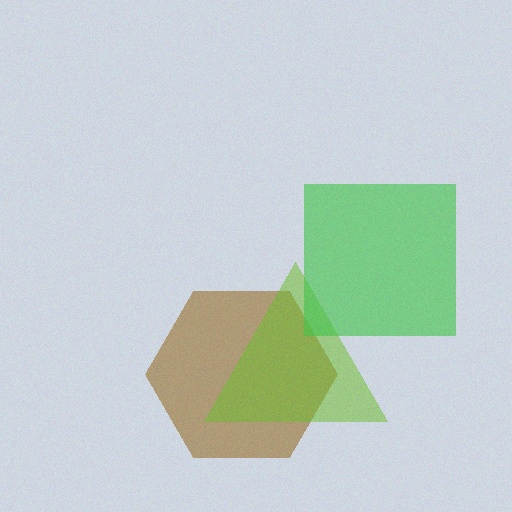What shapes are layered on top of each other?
The layered shapes are: a brown hexagon, a lime triangle, a green square.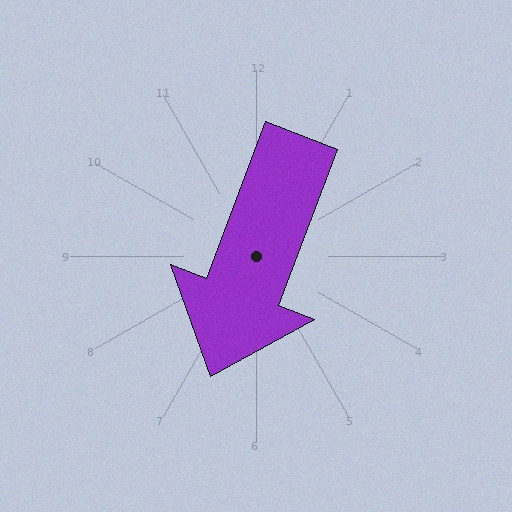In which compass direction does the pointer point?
South.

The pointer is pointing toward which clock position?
Roughly 7 o'clock.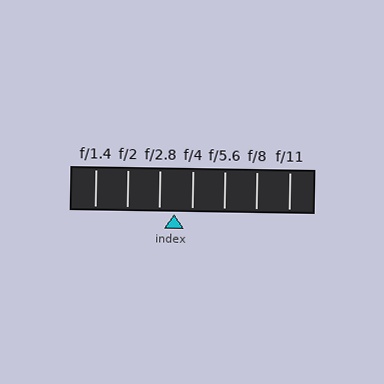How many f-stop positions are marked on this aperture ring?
There are 7 f-stop positions marked.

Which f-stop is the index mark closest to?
The index mark is closest to f/2.8.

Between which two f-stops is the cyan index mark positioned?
The index mark is between f/2.8 and f/4.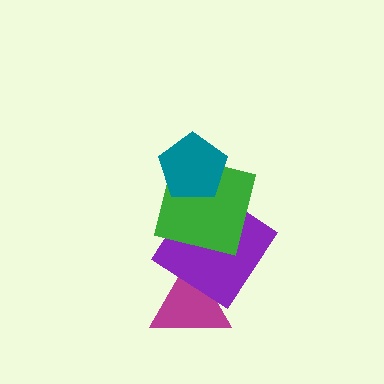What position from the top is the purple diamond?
The purple diamond is 3rd from the top.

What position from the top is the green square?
The green square is 2nd from the top.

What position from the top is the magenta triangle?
The magenta triangle is 4th from the top.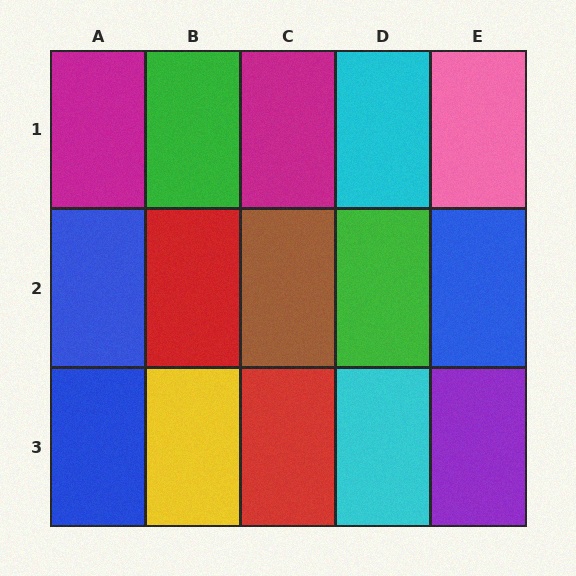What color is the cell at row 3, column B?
Yellow.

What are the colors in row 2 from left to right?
Blue, red, brown, green, blue.